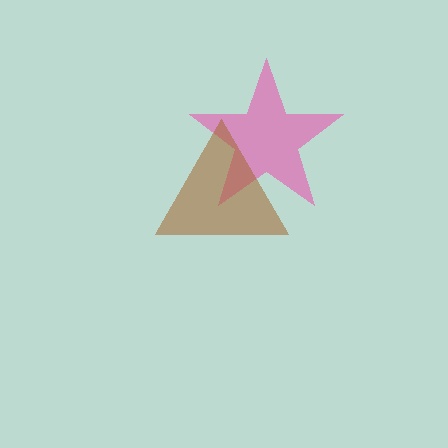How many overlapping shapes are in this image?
There are 2 overlapping shapes in the image.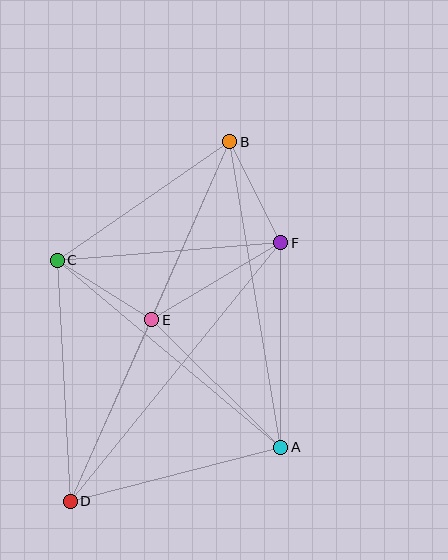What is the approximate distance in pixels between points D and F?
The distance between D and F is approximately 334 pixels.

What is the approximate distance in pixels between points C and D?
The distance between C and D is approximately 242 pixels.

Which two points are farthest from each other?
Points B and D are farthest from each other.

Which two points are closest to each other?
Points C and E are closest to each other.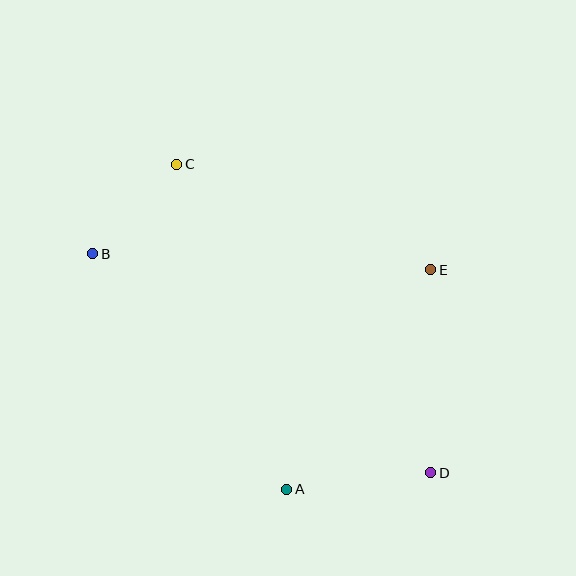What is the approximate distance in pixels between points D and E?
The distance between D and E is approximately 203 pixels.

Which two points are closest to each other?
Points B and C are closest to each other.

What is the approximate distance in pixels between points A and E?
The distance between A and E is approximately 262 pixels.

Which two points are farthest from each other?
Points B and D are farthest from each other.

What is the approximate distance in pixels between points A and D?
The distance between A and D is approximately 145 pixels.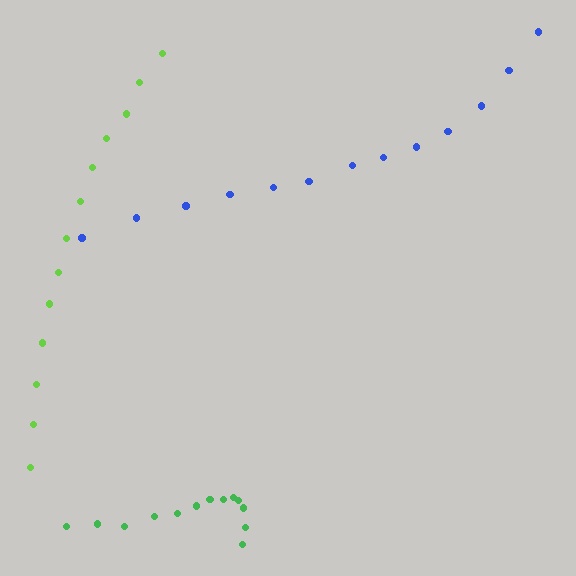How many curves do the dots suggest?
There are 3 distinct paths.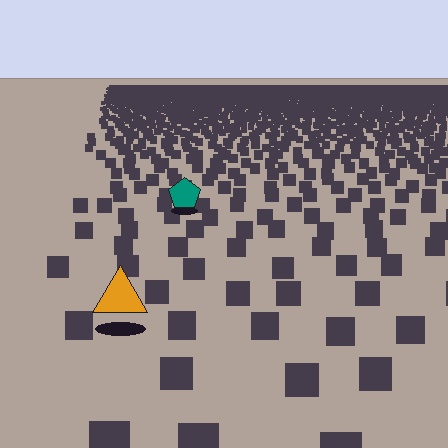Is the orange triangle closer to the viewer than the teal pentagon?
Yes. The orange triangle is closer — you can tell from the texture gradient: the ground texture is coarser near it.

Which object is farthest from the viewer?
The teal pentagon is farthest from the viewer. It appears smaller and the ground texture around it is denser.